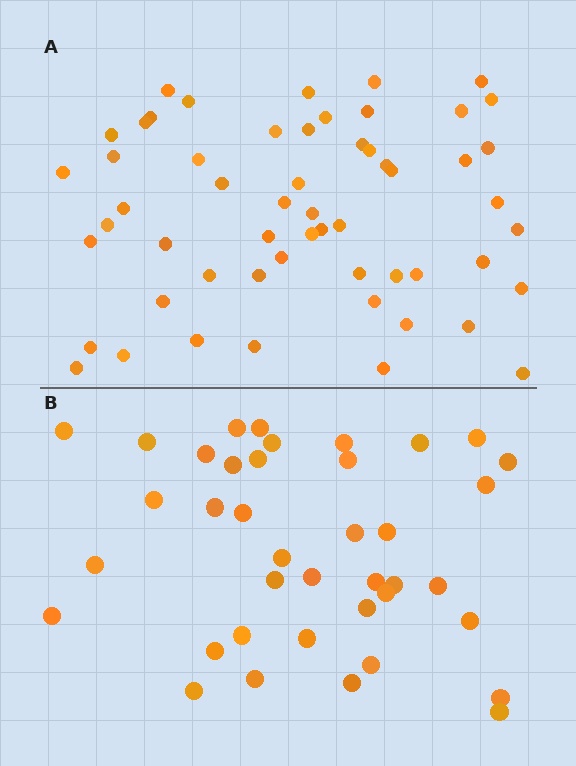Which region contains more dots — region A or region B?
Region A (the top region) has more dots.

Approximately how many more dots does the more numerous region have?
Region A has approximately 15 more dots than region B.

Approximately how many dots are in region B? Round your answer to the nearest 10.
About 40 dots. (The exact count is 39, which rounds to 40.)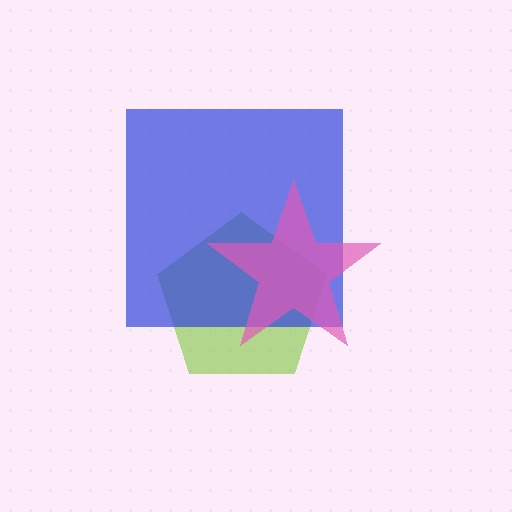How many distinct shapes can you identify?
There are 3 distinct shapes: a lime pentagon, a blue square, a pink star.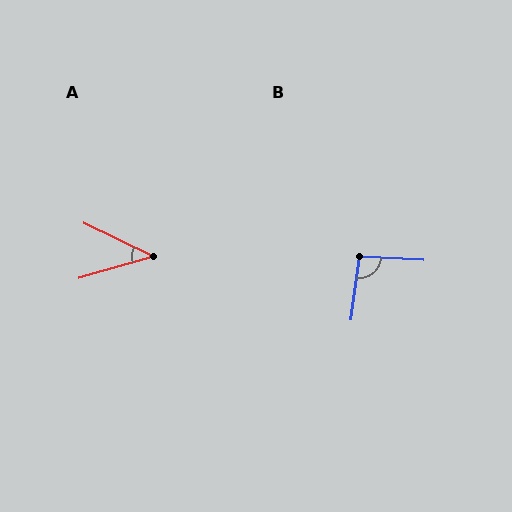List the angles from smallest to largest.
A (42°), B (95°).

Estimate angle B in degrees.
Approximately 95 degrees.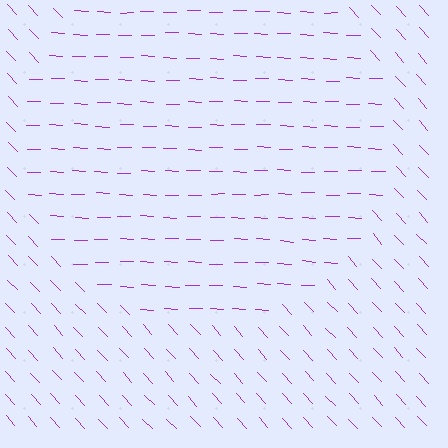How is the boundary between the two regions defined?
The boundary is defined purely by a change in line orientation (approximately 45 degrees difference). All lines are the same color and thickness.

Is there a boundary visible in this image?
Yes, there is a texture boundary formed by a change in line orientation.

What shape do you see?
I see a circle.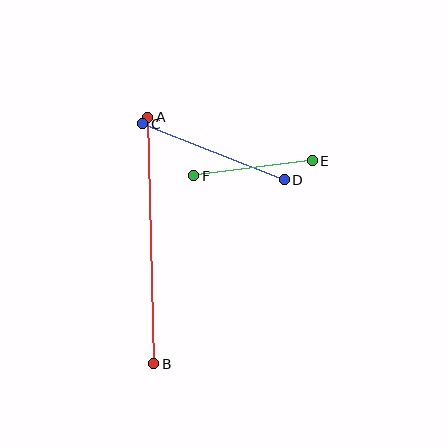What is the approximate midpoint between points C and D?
The midpoint is at approximately (213, 152) pixels.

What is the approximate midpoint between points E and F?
The midpoint is at approximately (253, 168) pixels.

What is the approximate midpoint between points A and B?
The midpoint is at approximately (151, 241) pixels.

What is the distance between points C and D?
The distance is approximately 152 pixels.